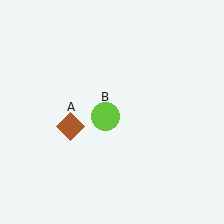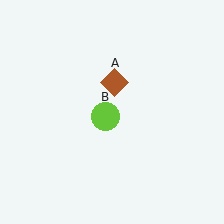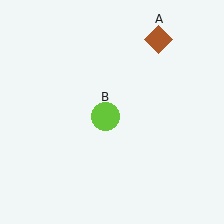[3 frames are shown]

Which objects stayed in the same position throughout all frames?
Lime circle (object B) remained stationary.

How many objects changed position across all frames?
1 object changed position: brown diamond (object A).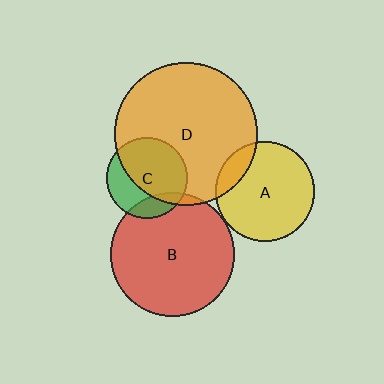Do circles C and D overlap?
Yes.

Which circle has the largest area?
Circle D (orange).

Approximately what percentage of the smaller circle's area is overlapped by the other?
Approximately 65%.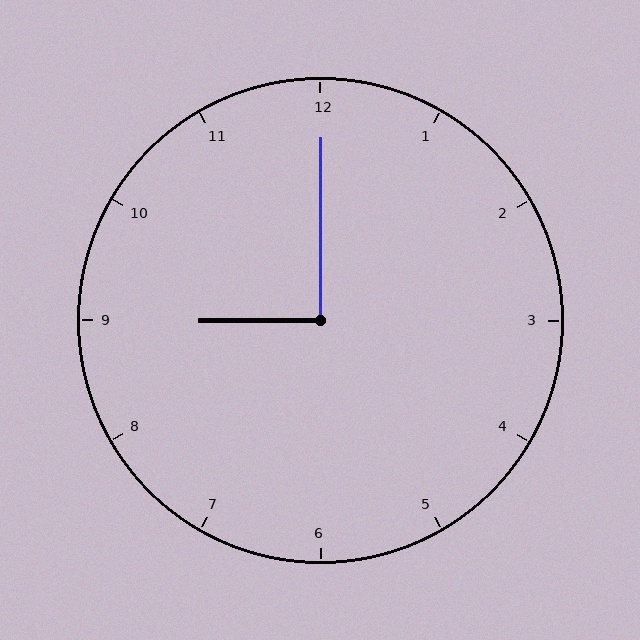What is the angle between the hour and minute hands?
Approximately 90 degrees.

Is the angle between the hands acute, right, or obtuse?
It is right.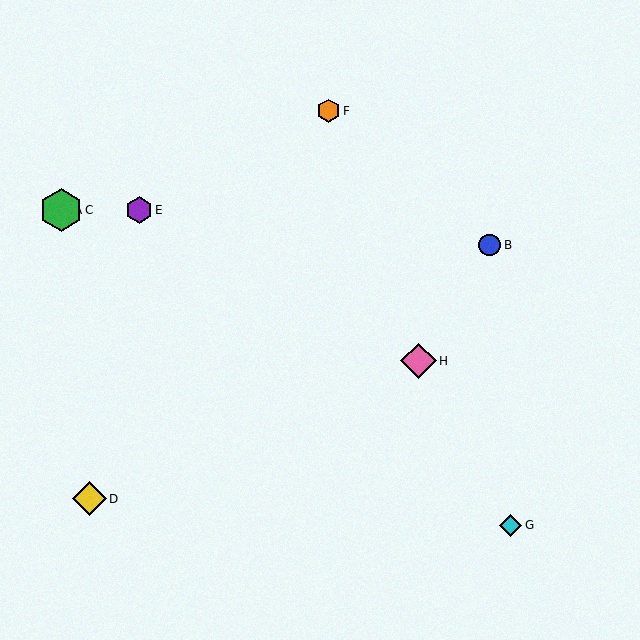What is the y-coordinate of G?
Object G is at y≈525.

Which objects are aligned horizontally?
Objects A, C, E are aligned horizontally.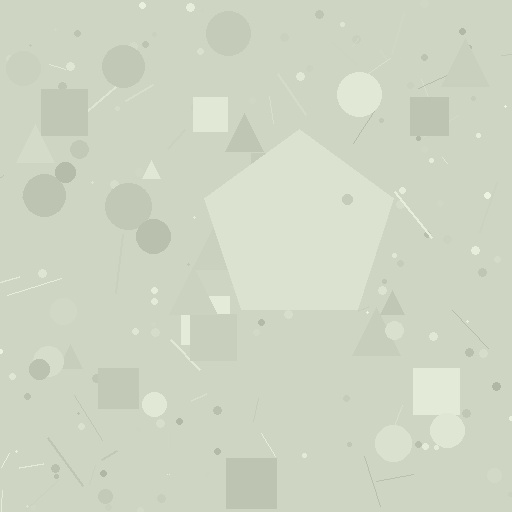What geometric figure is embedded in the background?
A pentagon is embedded in the background.